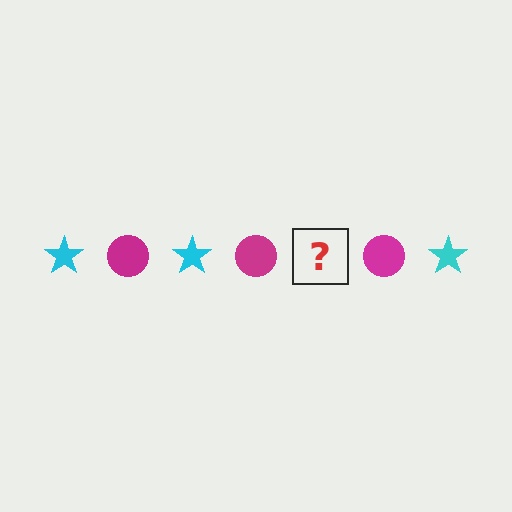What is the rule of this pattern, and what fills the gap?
The rule is that the pattern alternates between cyan star and magenta circle. The gap should be filled with a cyan star.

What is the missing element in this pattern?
The missing element is a cyan star.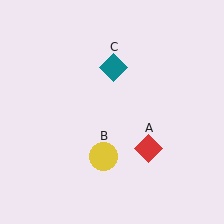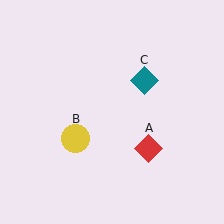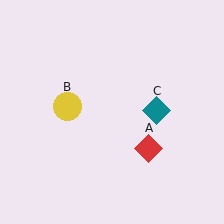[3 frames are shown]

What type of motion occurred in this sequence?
The yellow circle (object B), teal diamond (object C) rotated clockwise around the center of the scene.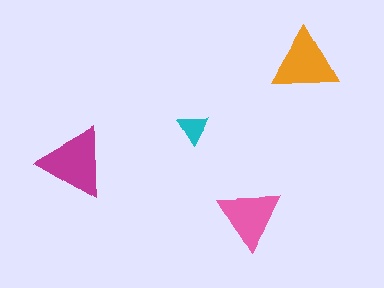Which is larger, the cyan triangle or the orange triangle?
The orange one.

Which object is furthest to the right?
The orange triangle is rightmost.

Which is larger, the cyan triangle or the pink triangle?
The pink one.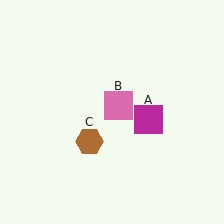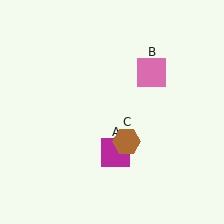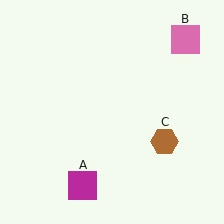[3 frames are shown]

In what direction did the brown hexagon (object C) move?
The brown hexagon (object C) moved right.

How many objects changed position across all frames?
3 objects changed position: magenta square (object A), pink square (object B), brown hexagon (object C).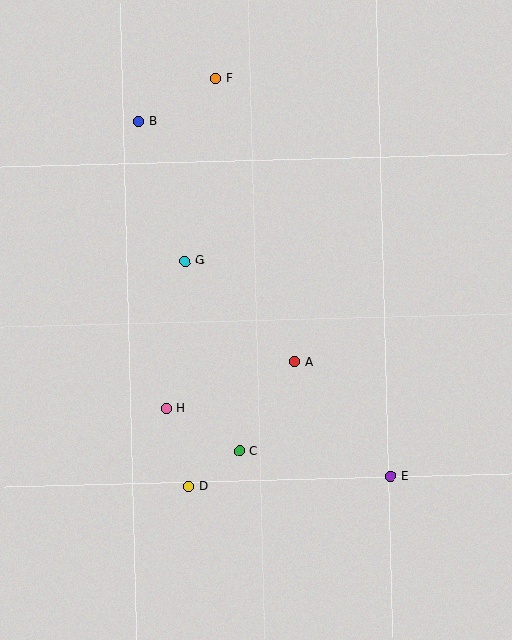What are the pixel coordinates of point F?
Point F is at (216, 78).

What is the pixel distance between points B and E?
The distance between B and E is 435 pixels.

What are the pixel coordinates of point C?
Point C is at (240, 451).